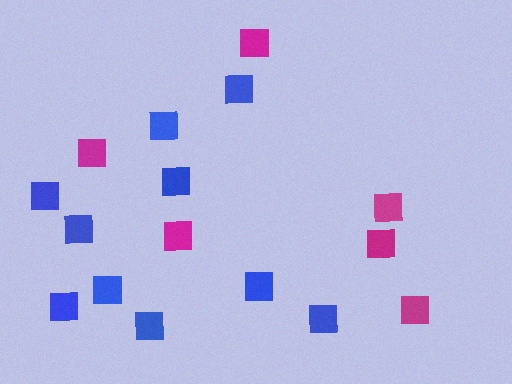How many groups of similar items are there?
There are 2 groups: one group of magenta squares (6) and one group of blue squares (10).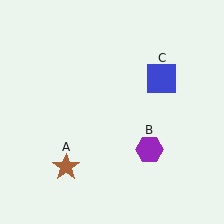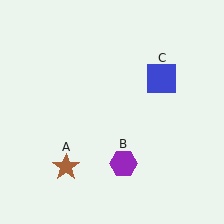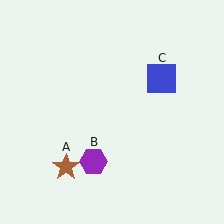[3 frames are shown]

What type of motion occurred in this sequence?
The purple hexagon (object B) rotated clockwise around the center of the scene.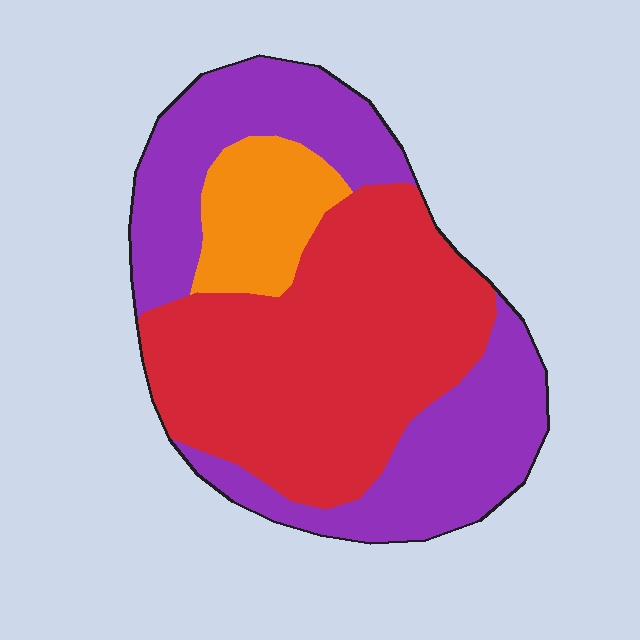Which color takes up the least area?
Orange, at roughly 10%.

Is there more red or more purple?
Red.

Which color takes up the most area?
Red, at roughly 45%.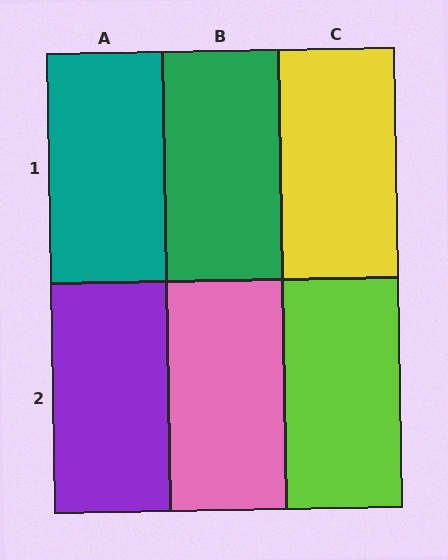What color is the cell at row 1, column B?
Green.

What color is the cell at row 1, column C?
Yellow.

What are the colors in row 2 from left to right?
Purple, pink, lime.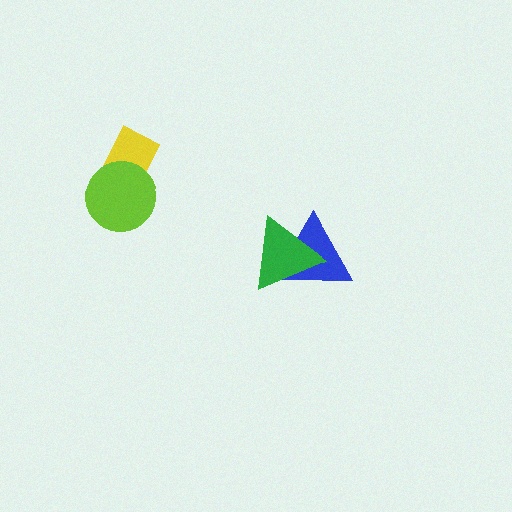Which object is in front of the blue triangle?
The green triangle is in front of the blue triangle.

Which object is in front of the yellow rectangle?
The lime circle is in front of the yellow rectangle.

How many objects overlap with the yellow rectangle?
1 object overlaps with the yellow rectangle.